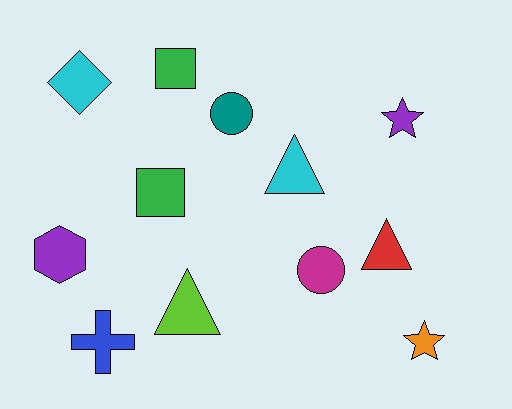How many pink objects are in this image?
There are no pink objects.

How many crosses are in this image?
There is 1 cross.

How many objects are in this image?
There are 12 objects.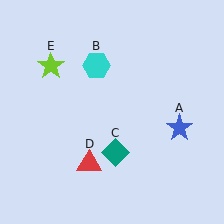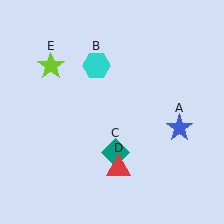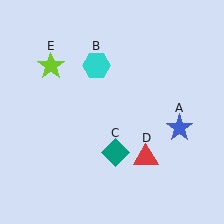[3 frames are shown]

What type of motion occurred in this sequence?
The red triangle (object D) rotated counterclockwise around the center of the scene.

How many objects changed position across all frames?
1 object changed position: red triangle (object D).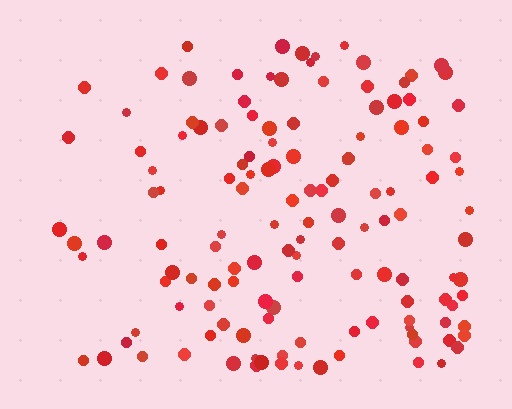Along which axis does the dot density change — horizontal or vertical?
Horizontal.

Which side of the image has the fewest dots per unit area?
The left.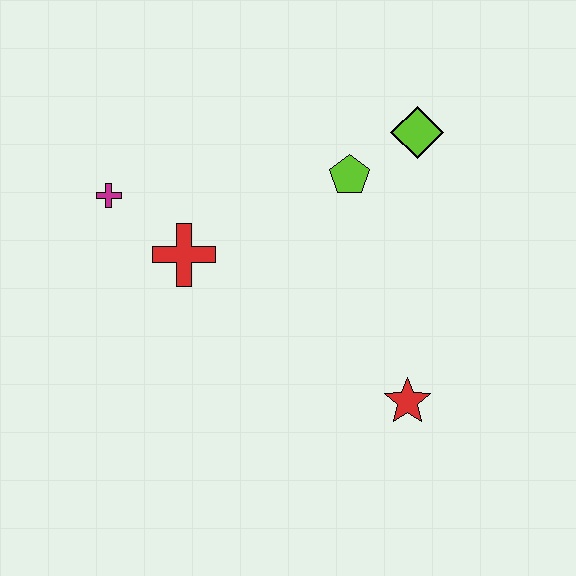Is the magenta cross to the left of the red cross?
Yes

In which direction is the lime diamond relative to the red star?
The lime diamond is above the red star.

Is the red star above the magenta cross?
No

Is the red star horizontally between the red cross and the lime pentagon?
No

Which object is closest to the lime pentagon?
The lime diamond is closest to the lime pentagon.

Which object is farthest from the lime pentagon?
The magenta cross is farthest from the lime pentagon.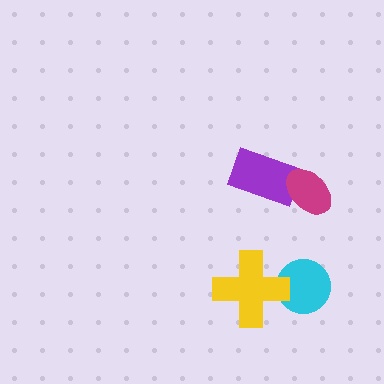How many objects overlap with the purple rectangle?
1 object overlaps with the purple rectangle.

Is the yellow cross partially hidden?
No, no other shape covers it.